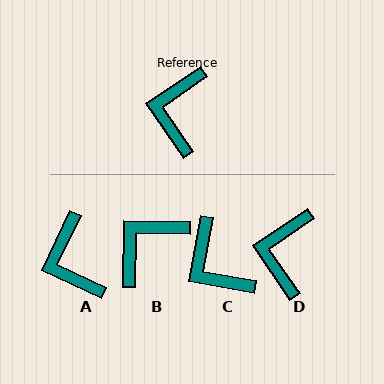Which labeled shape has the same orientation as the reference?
D.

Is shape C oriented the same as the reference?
No, it is off by about 45 degrees.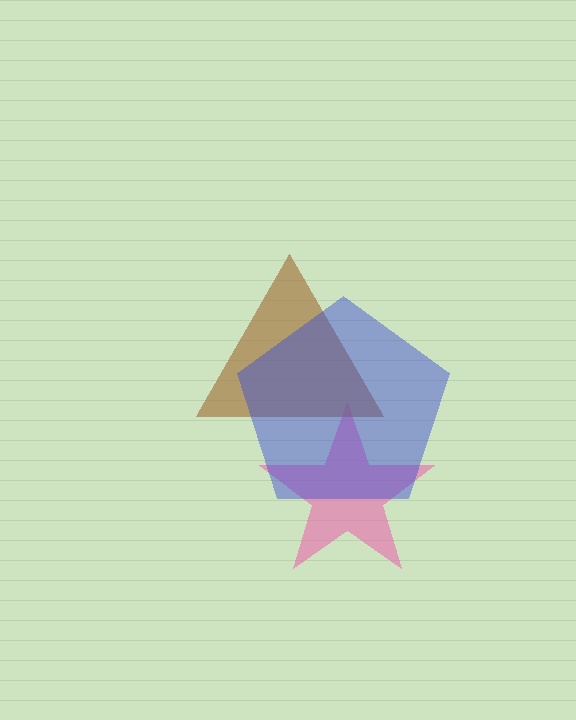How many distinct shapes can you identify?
There are 3 distinct shapes: a pink star, a brown triangle, a blue pentagon.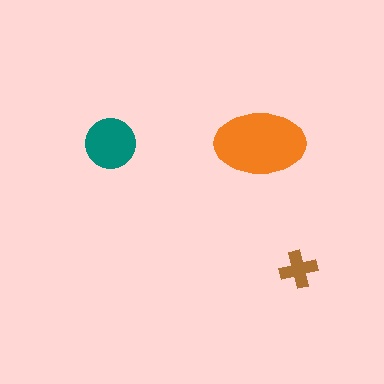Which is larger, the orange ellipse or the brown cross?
The orange ellipse.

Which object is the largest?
The orange ellipse.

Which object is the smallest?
The brown cross.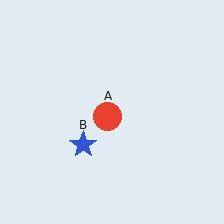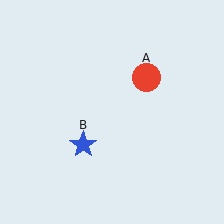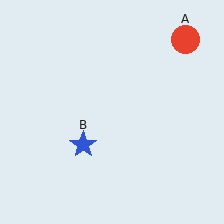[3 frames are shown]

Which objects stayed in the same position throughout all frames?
Blue star (object B) remained stationary.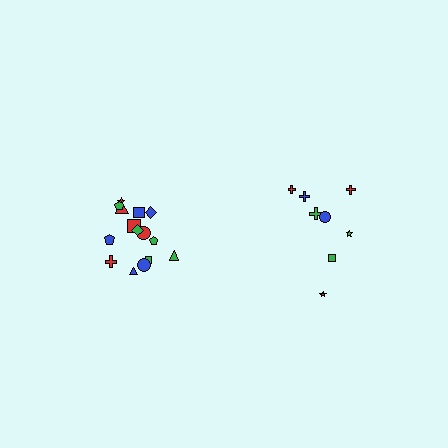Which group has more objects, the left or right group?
The left group.